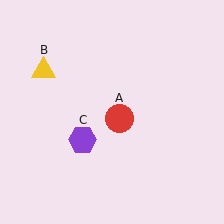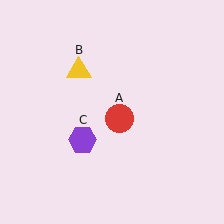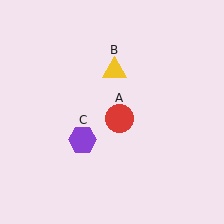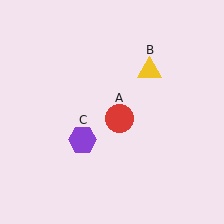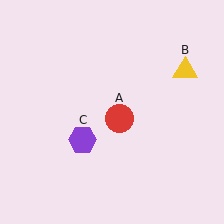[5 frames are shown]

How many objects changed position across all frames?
1 object changed position: yellow triangle (object B).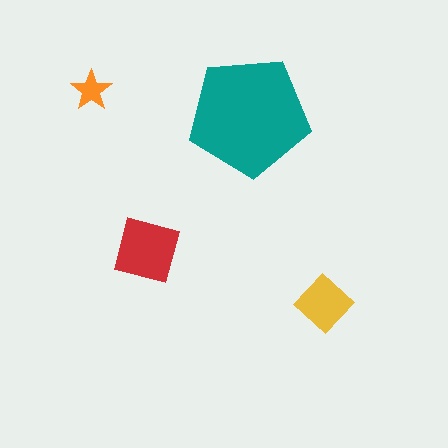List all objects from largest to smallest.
The teal pentagon, the red square, the yellow diamond, the orange star.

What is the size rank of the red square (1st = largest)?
2nd.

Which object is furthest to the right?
The yellow diamond is rightmost.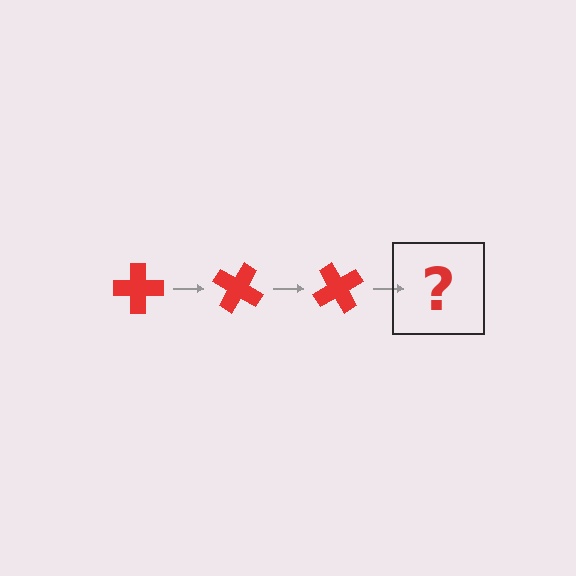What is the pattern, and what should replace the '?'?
The pattern is that the cross rotates 30 degrees each step. The '?' should be a red cross rotated 90 degrees.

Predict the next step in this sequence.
The next step is a red cross rotated 90 degrees.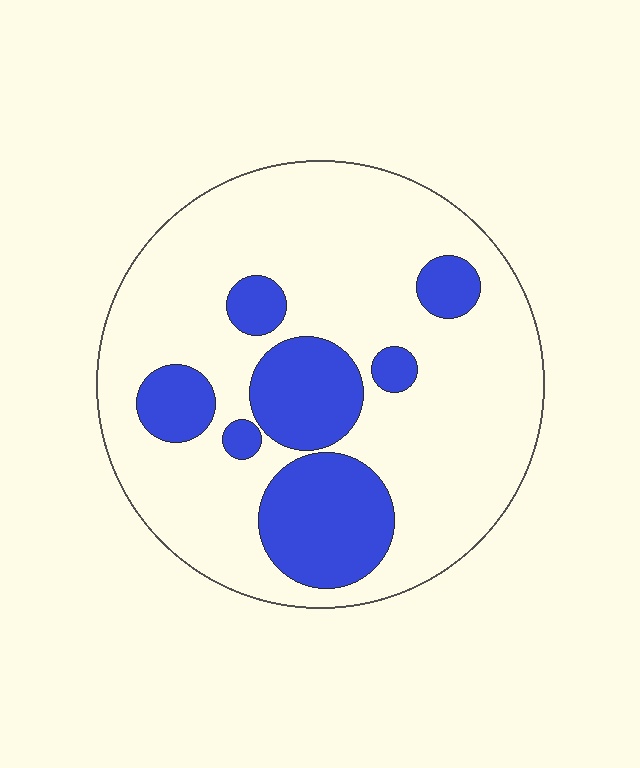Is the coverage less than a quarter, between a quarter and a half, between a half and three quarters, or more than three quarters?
Less than a quarter.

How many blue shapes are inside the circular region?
7.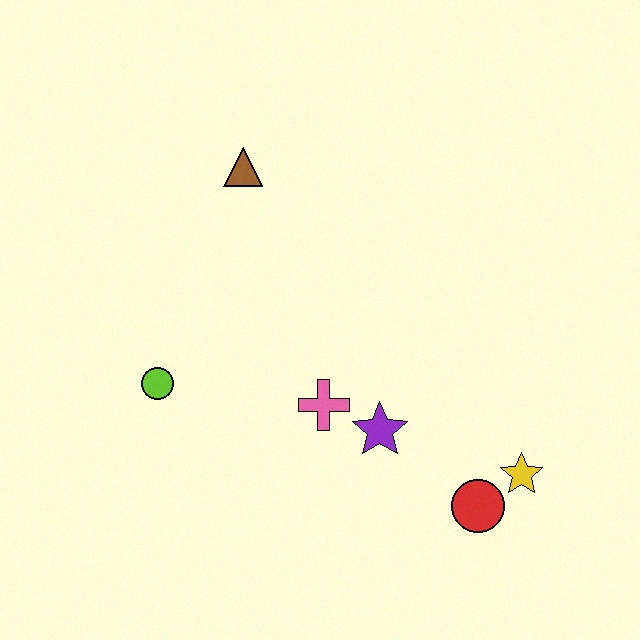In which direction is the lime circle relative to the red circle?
The lime circle is to the left of the red circle.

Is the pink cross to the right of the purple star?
No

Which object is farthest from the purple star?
The brown triangle is farthest from the purple star.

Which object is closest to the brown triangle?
The lime circle is closest to the brown triangle.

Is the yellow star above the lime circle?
No